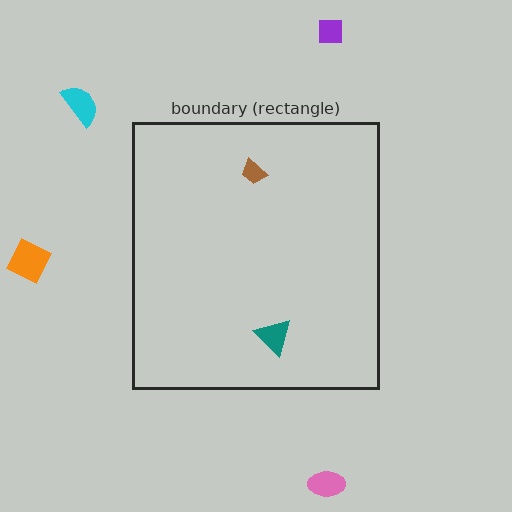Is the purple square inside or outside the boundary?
Outside.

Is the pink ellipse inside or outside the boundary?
Outside.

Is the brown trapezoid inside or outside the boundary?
Inside.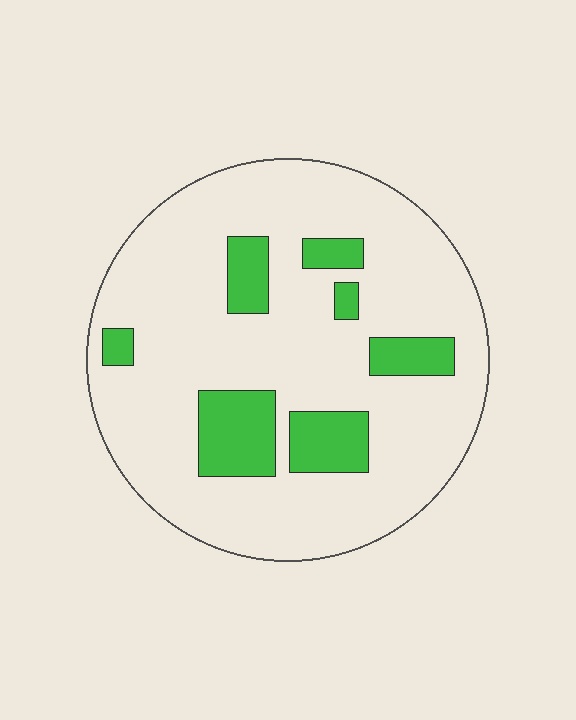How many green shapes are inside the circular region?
7.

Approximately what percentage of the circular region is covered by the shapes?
Approximately 20%.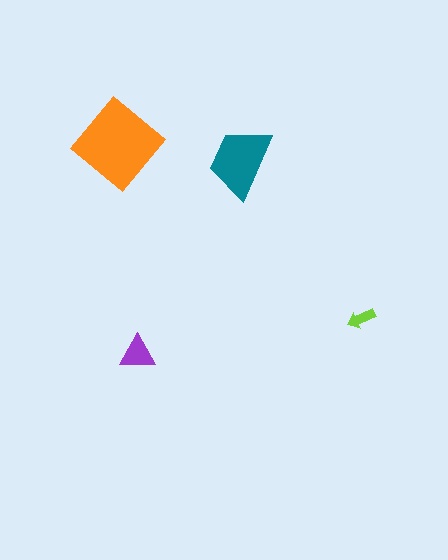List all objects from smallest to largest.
The lime arrow, the purple triangle, the teal trapezoid, the orange diamond.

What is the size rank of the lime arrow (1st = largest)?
4th.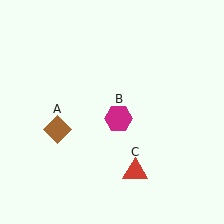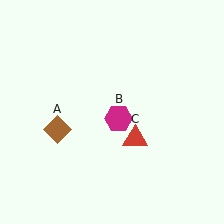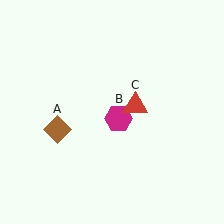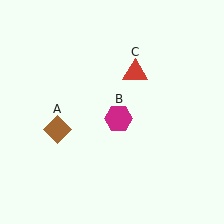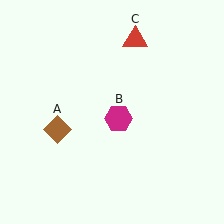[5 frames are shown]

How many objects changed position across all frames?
1 object changed position: red triangle (object C).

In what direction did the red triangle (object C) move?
The red triangle (object C) moved up.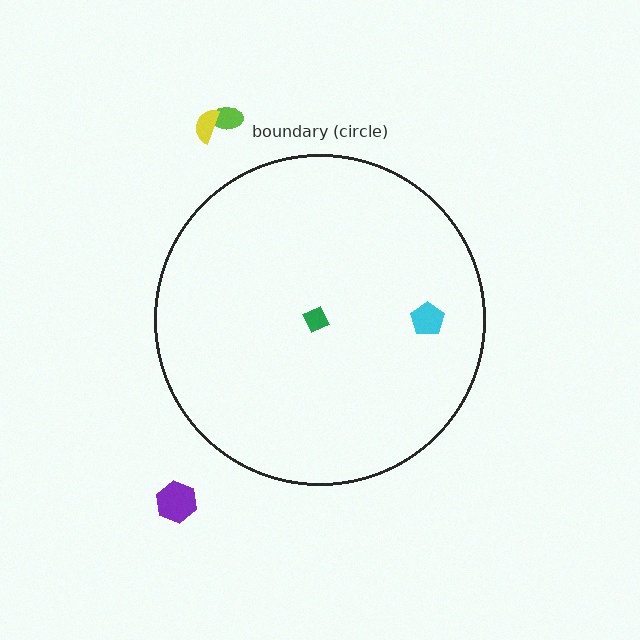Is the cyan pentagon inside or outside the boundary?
Inside.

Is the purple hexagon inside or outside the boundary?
Outside.